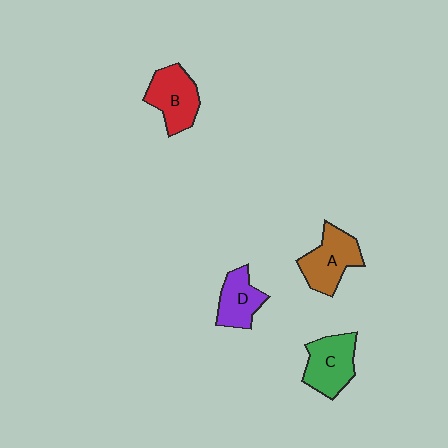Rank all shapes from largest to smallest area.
From largest to smallest: A (brown), C (green), B (red), D (purple).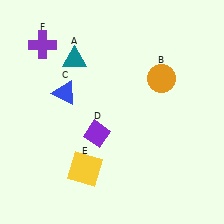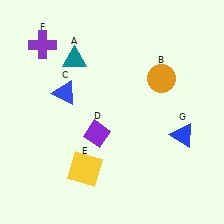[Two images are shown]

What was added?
A blue triangle (G) was added in Image 2.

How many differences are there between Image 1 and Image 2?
There is 1 difference between the two images.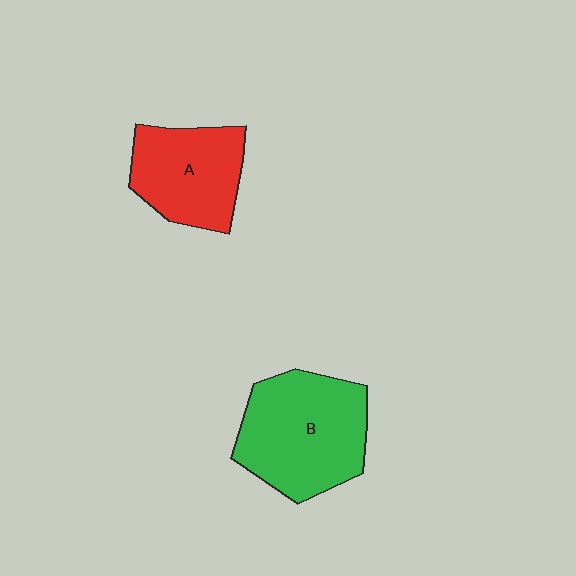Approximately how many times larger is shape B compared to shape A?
Approximately 1.4 times.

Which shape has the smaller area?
Shape A (red).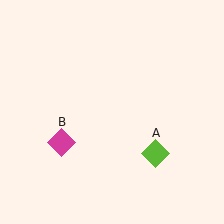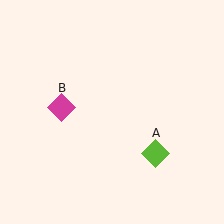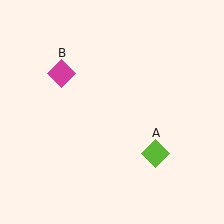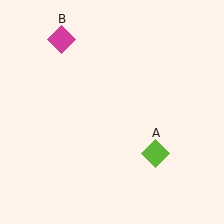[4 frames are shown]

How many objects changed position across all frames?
1 object changed position: magenta diamond (object B).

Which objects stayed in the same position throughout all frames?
Lime diamond (object A) remained stationary.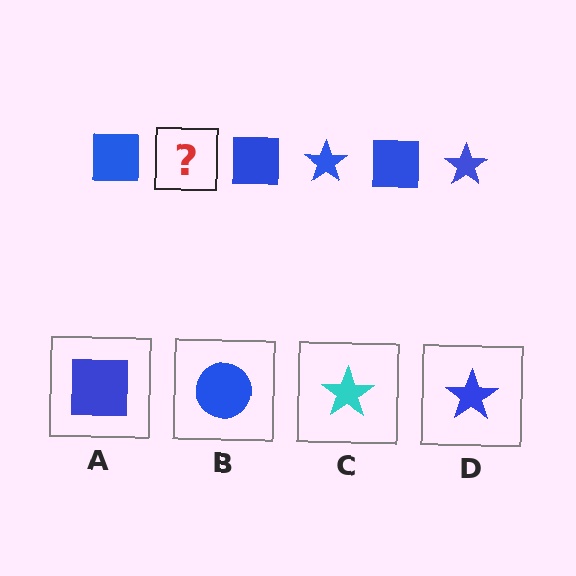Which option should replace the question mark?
Option D.